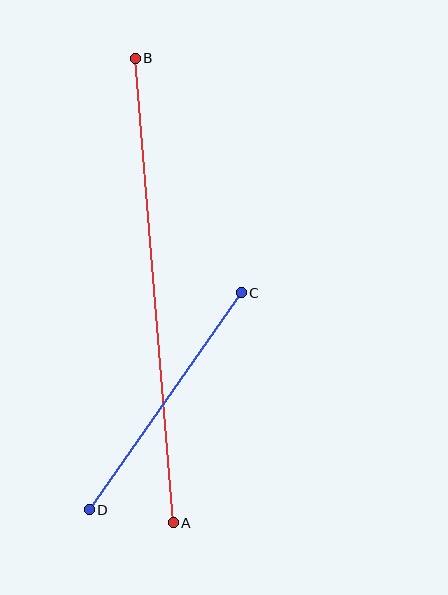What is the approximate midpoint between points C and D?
The midpoint is at approximately (165, 401) pixels.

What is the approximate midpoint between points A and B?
The midpoint is at approximately (154, 291) pixels.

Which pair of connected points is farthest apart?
Points A and B are farthest apart.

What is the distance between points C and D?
The distance is approximately 265 pixels.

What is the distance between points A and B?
The distance is approximately 466 pixels.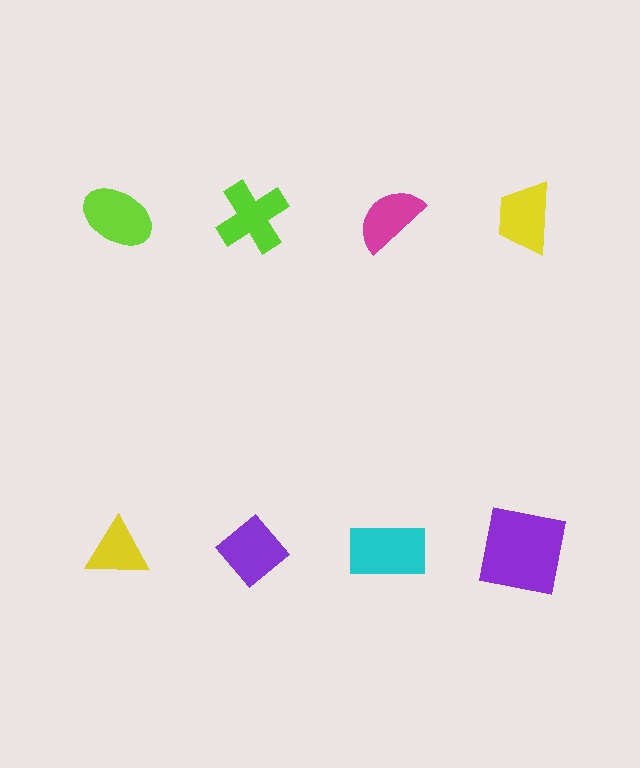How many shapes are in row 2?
4 shapes.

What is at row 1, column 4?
A yellow trapezoid.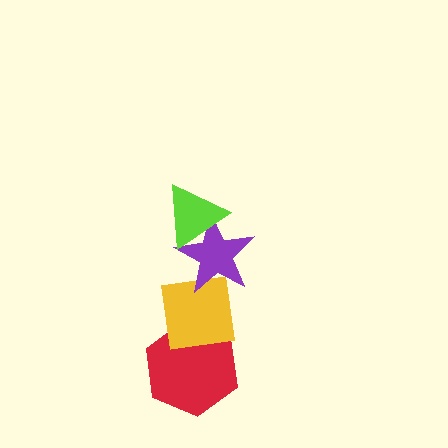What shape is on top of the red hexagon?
The yellow square is on top of the red hexagon.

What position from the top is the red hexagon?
The red hexagon is 4th from the top.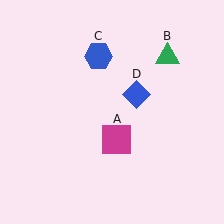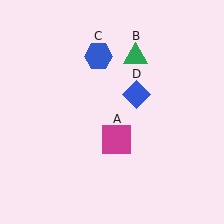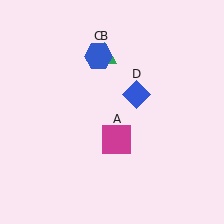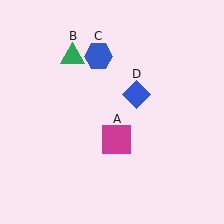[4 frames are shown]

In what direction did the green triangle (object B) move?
The green triangle (object B) moved left.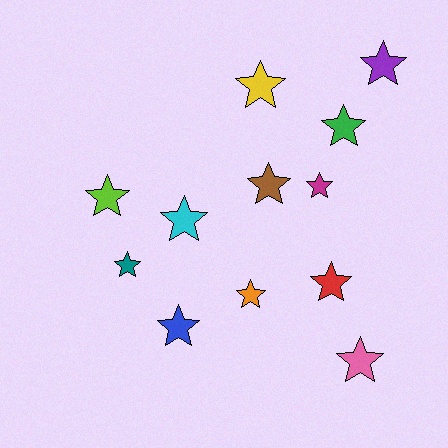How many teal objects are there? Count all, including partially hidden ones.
There is 1 teal object.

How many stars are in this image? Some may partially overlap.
There are 12 stars.